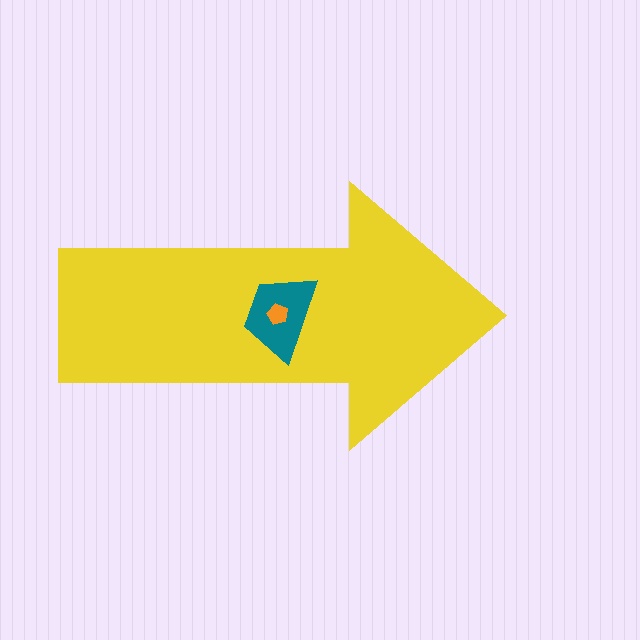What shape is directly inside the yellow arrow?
The teal trapezoid.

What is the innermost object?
The orange pentagon.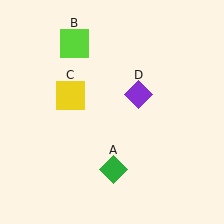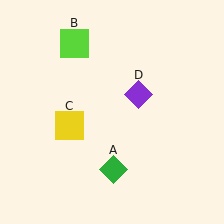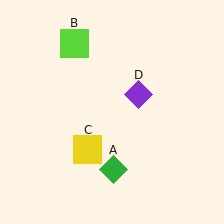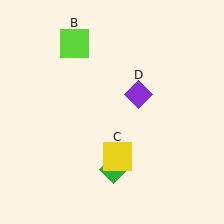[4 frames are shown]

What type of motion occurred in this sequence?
The yellow square (object C) rotated counterclockwise around the center of the scene.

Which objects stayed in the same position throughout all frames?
Green diamond (object A) and lime square (object B) and purple diamond (object D) remained stationary.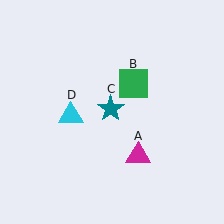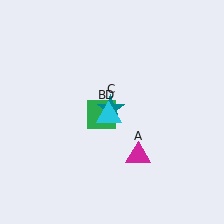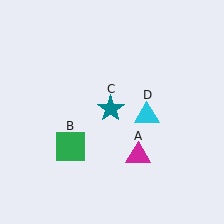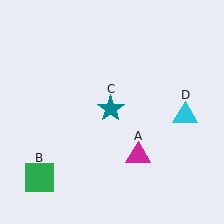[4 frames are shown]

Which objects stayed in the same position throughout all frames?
Magenta triangle (object A) and teal star (object C) remained stationary.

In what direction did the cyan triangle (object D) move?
The cyan triangle (object D) moved right.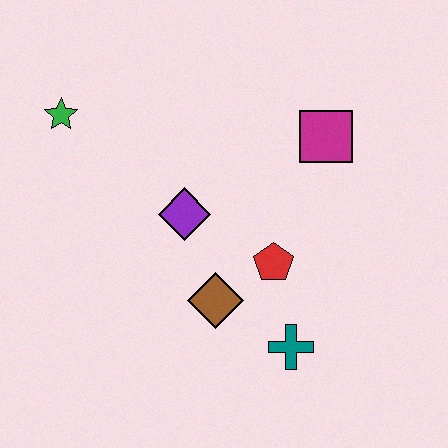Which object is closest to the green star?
The purple diamond is closest to the green star.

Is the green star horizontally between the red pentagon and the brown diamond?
No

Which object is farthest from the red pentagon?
The green star is farthest from the red pentagon.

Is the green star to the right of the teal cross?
No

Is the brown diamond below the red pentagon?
Yes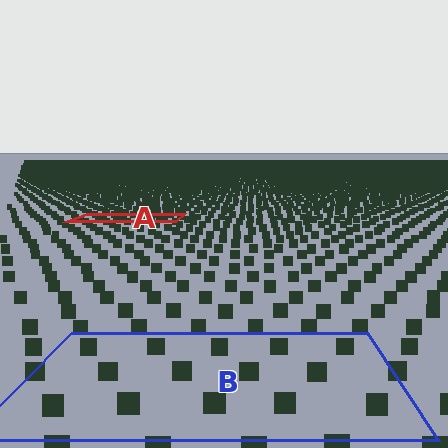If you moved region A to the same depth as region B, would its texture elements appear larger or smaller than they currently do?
They would appear larger. At a closer depth, the same texture elements are projected at a bigger on-screen size.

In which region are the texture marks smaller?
The texture marks are smaller in region A, because it is farther away.